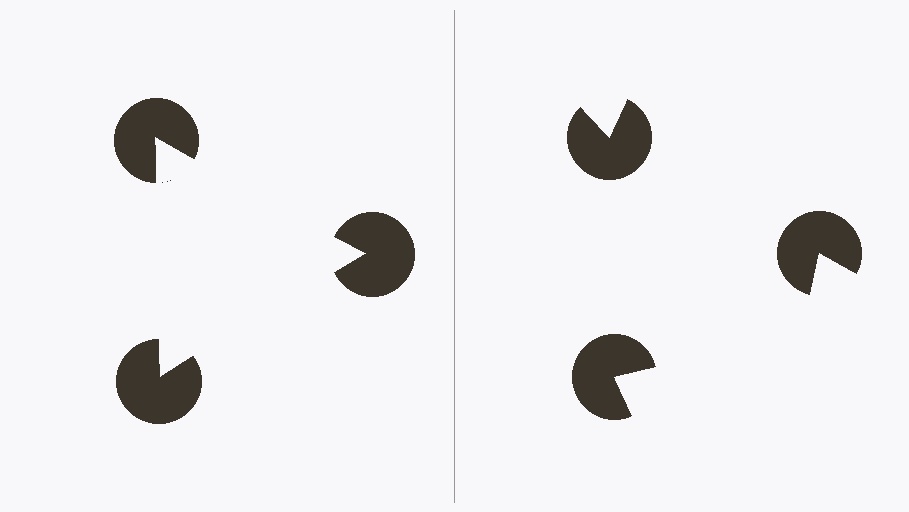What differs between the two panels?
The pac-man discs are positioned identically on both sides; only the wedge orientations differ. On the left they align to a triangle; on the right they are misaligned.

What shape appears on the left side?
An illusory triangle.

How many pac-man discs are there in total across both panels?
6 — 3 on each side.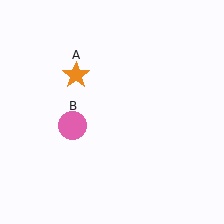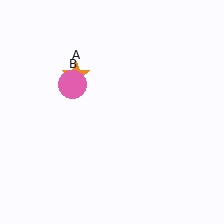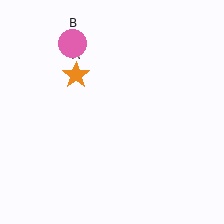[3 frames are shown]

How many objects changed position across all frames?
1 object changed position: pink circle (object B).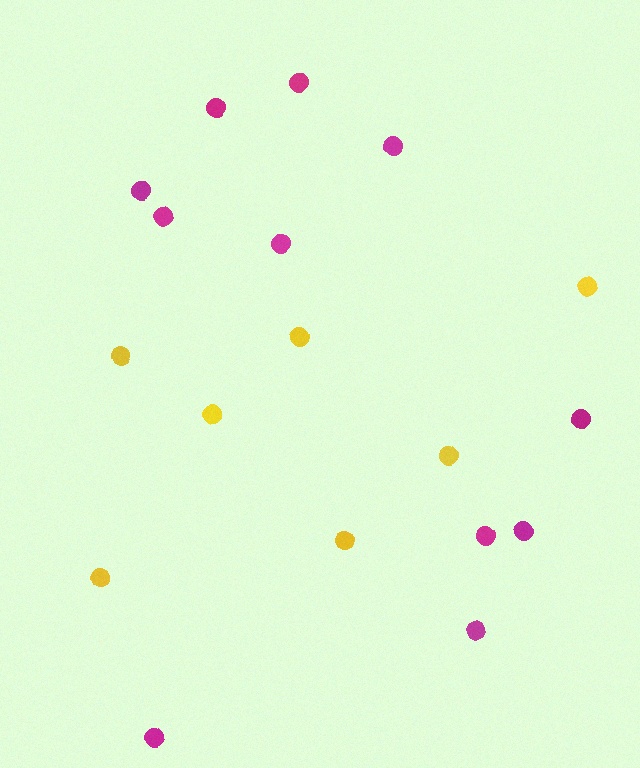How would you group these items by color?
There are 2 groups: one group of yellow circles (7) and one group of magenta circles (11).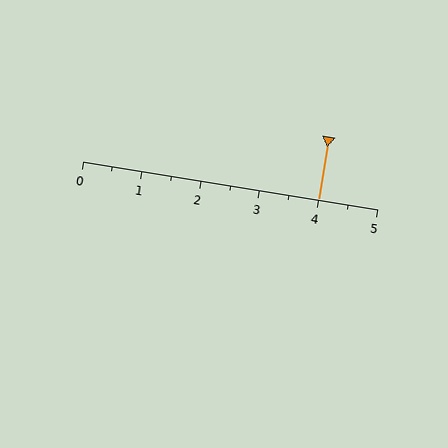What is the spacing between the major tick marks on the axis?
The major ticks are spaced 1 apart.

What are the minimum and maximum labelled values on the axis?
The axis runs from 0 to 5.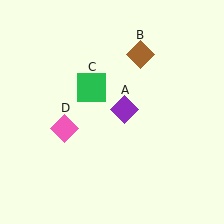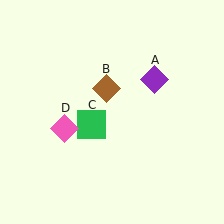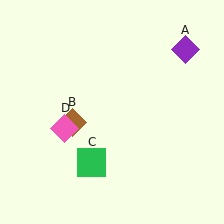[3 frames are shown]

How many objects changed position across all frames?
3 objects changed position: purple diamond (object A), brown diamond (object B), green square (object C).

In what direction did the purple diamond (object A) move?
The purple diamond (object A) moved up and to the right.